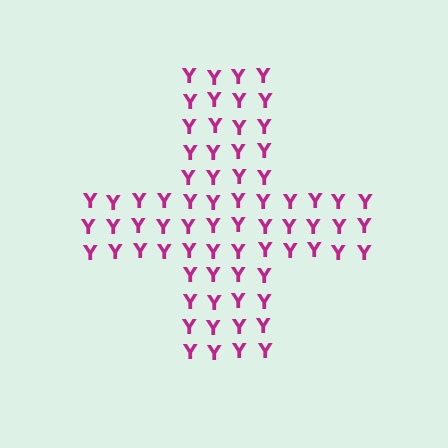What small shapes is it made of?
It is made of small letter Y's.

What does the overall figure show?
The overall figure shows a cross.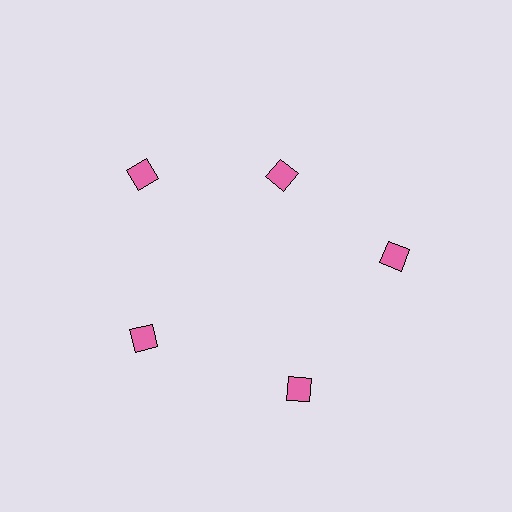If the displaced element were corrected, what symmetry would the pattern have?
It would have 5-fold rotational symmetry — the pattern would map onto itself every 72 degrees.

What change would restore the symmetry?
The symmetry would be restored by moving it outward, back onto the ring so that all 5 diamonds sit at equal angles and equal distance from the center.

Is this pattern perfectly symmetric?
No. The 5 pink diamonds are arranged in a ring, but one element near the 1 o'clock position is pulled inward toward the center, breaking the 5-fold rotational symmetry.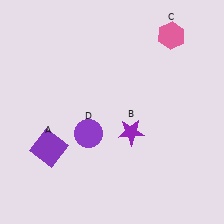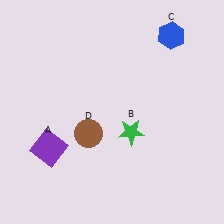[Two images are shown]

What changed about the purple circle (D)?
In Image 1, D is purple. In Image 2, it changed to brown.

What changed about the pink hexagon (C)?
In Image 1, C is pink. In Image 2, it changed to blue.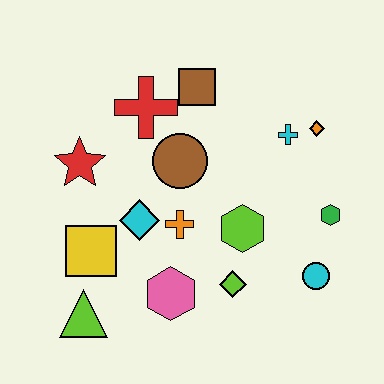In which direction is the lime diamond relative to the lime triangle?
The lime diamond is to the right of the lime triangle.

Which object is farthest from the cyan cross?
The lime triangle is farthest from the cyan cross.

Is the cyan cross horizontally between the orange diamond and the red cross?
Yes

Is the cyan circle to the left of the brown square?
No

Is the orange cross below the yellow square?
No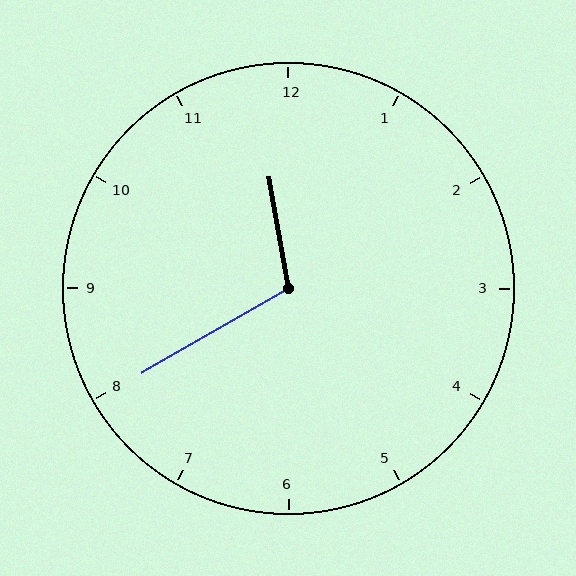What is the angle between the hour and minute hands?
Approximately 110 degrees.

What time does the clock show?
11:40.